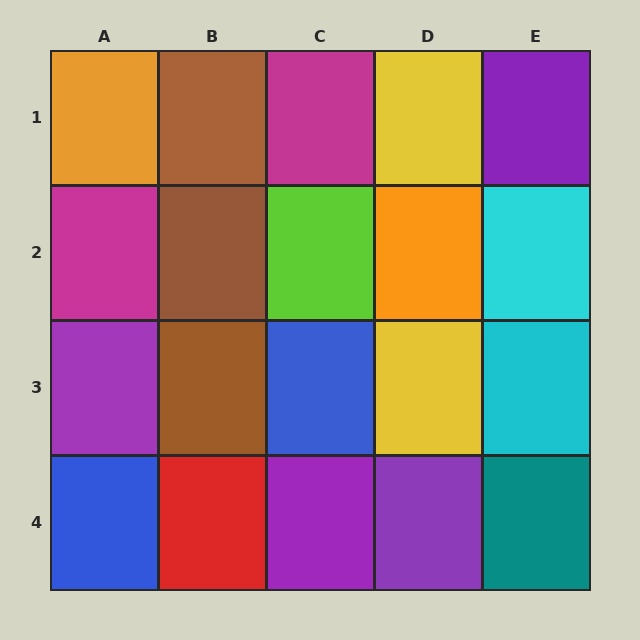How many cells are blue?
2 cells are blue.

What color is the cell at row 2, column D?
Orange.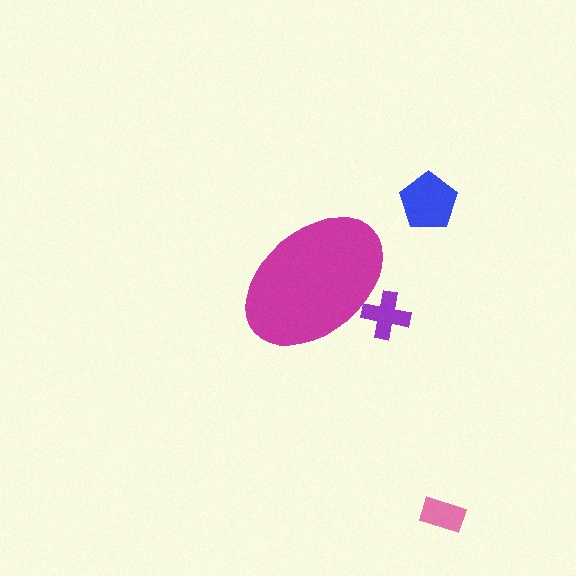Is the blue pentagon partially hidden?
No, the blue pentagon is fully visible.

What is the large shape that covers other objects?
A magenta ellipse.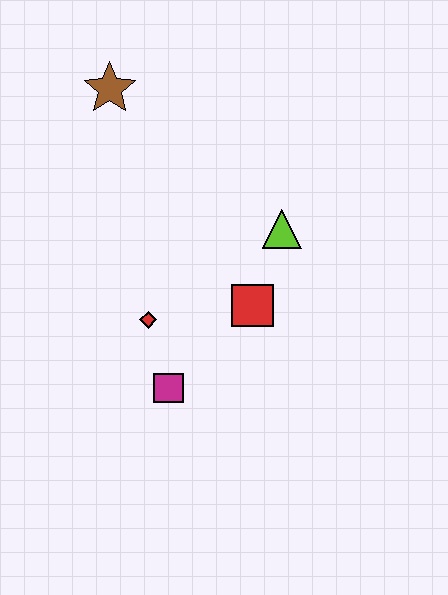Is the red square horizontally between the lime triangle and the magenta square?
Yes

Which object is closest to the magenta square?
The red diamond is closest to the magenta square.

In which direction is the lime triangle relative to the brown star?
The lime triangle is to the right of the brown star.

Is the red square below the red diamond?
No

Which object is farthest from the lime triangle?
The brown star is farthest from the lime triangle.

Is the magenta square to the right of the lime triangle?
No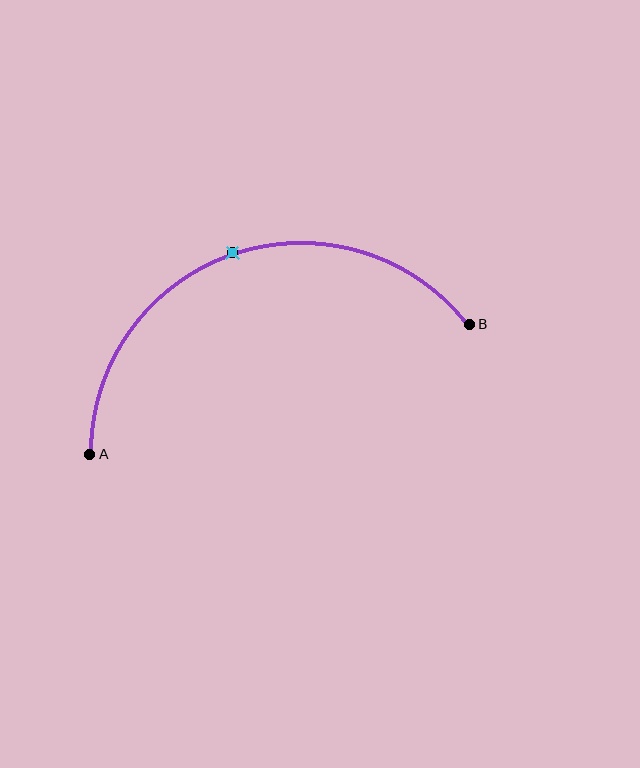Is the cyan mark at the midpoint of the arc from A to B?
Yes. The cyan mark lies on the arc at equal arc-length from both A and B — it is the arc midpoint.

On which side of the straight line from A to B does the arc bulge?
The arc bulges above the straight line connecting A and B.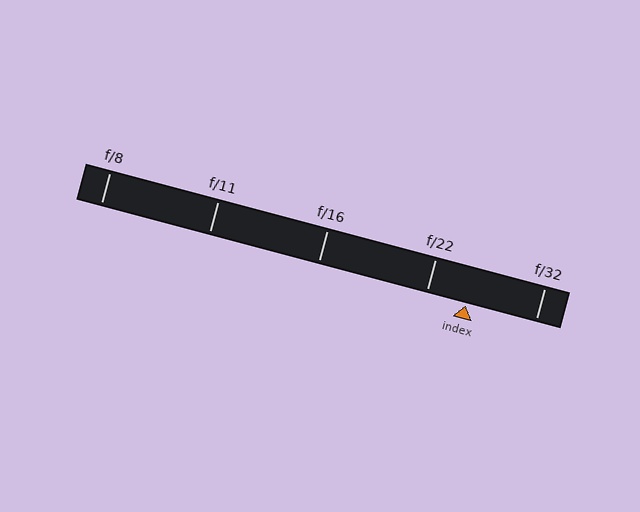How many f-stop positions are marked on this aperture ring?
There are 5 f-stop positions marked.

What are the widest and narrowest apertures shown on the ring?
The widest aperture shown is f/8 and the narrowest is f/32.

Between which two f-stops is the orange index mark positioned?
The index mark is between f/22 and f/32.